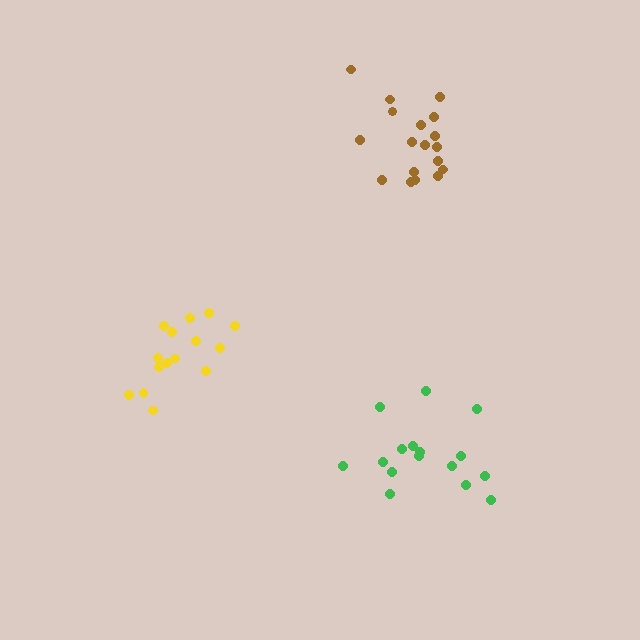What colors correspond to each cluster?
The clusters are colored: brown, yellow, green.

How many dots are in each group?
Group 1: 18 dots, Group 2: 15 dots, Group 3: 16 dots (49 total).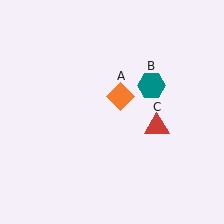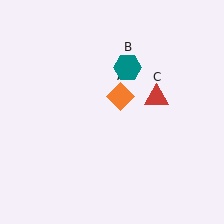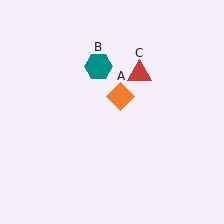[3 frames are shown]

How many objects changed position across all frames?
2 objects changed position: teal hexagon (object B), red triangle (object C).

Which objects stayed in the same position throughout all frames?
Orange diamond (object A) remained stationary.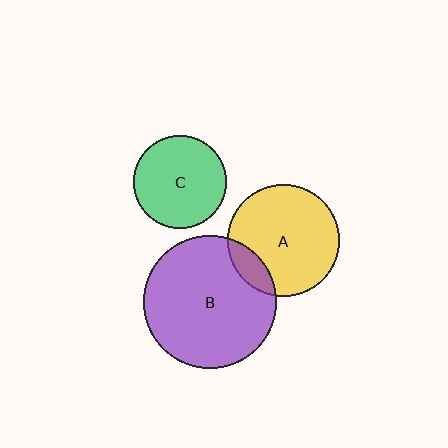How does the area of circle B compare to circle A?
Approximately 1.4 times.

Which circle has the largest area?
Circle B (purple).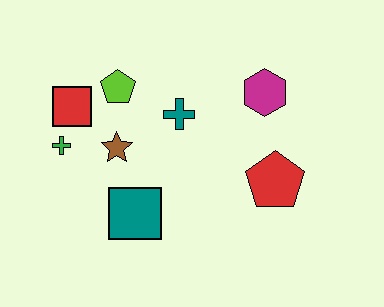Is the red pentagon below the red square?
Yes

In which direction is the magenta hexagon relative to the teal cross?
The magenta hexagon is to the right of the teal cross.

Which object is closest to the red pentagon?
The magenta hexagon is closest to the red pentagon.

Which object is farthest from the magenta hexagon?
The green cross is farthest from the magenta hexagon.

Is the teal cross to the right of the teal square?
Yes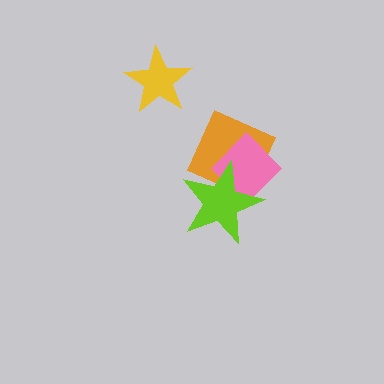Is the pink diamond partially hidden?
Yes, it is partially covered by another shape.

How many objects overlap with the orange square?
2 objects overlap with the orange square.